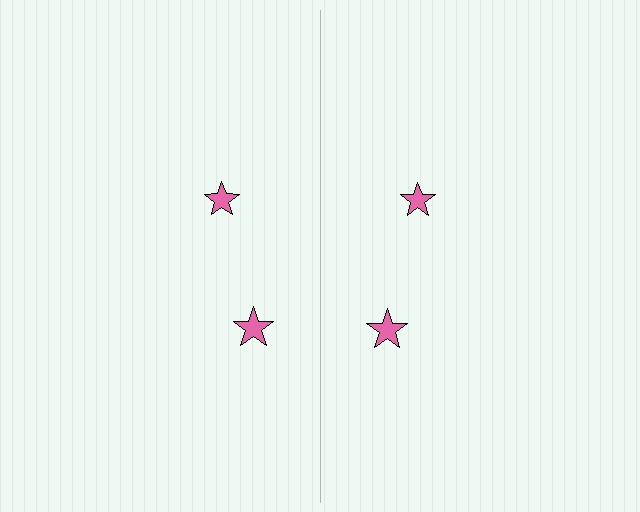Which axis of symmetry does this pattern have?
The pattern has a vertical axis of symmetry running through the center of the image.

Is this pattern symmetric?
Yes, this pattern has bilateral (reflection) symmetry.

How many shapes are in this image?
There are 4 shapes in this image.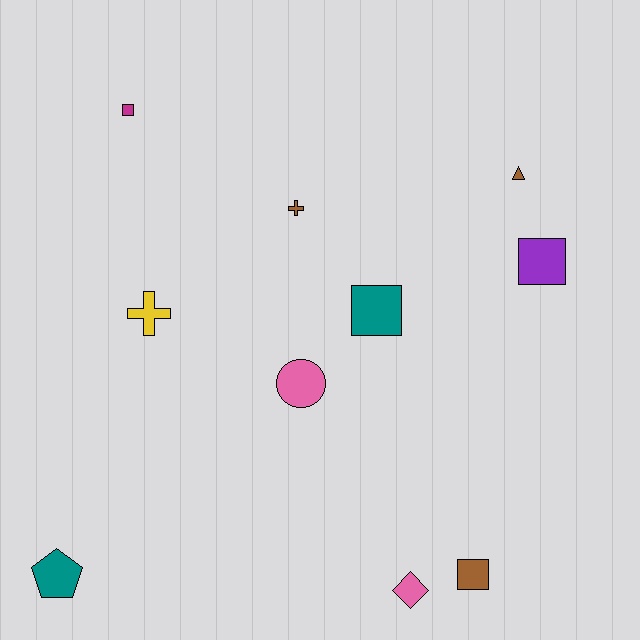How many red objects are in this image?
There are no red objects.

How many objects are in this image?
There are 10 objects.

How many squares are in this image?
There are 4 squares.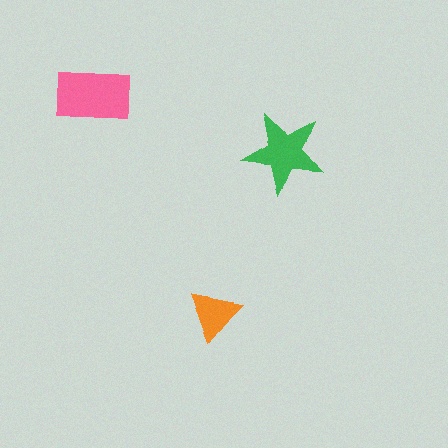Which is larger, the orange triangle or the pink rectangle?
The pink rectangle.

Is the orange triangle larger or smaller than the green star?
Smaller.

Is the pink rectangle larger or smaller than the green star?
Larger.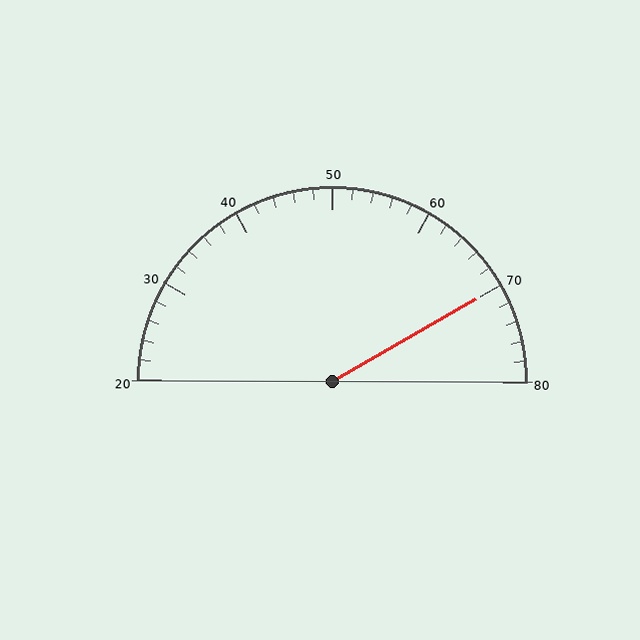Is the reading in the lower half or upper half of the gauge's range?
The reading is in the upper half of the range (20 to 80).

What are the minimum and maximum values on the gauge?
The gauge ranges from 20 to 80.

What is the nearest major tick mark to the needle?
The nearest major tick mark is 70.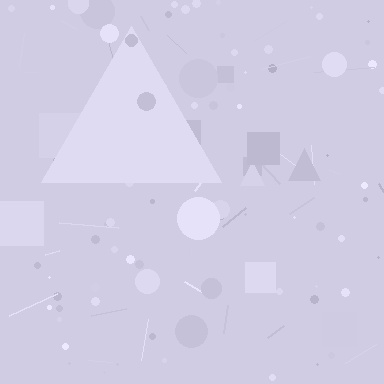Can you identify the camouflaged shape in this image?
The camouflaged shape is a triangle.